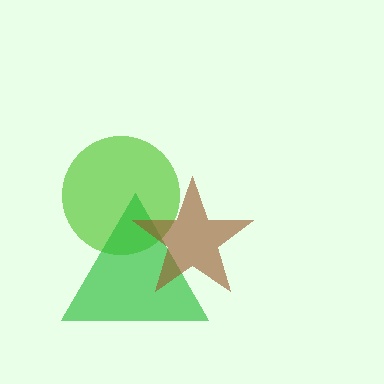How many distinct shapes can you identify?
There are 3 distinct shapes: a lime circle, a green triangle, a brown star.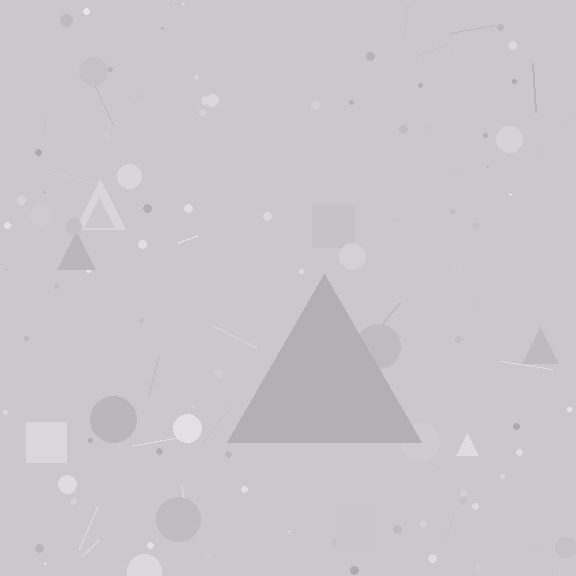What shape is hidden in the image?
A triangle is hidden in the image.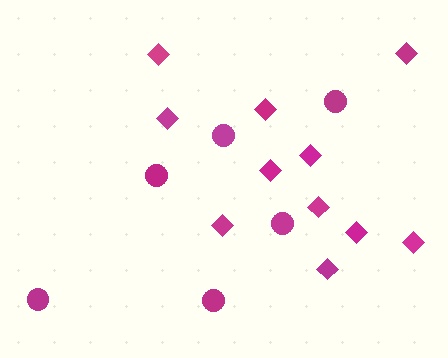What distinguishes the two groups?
There are 2 groups: one group of circles (6) and one group of diamonds (11).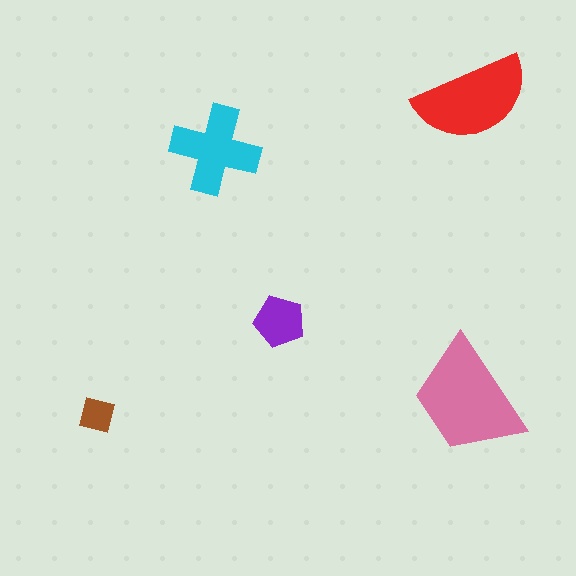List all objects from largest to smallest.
The pink trapezoid, the red semicircle, the cyan cross, the purple pentagon, the brown square.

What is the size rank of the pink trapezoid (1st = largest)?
1st.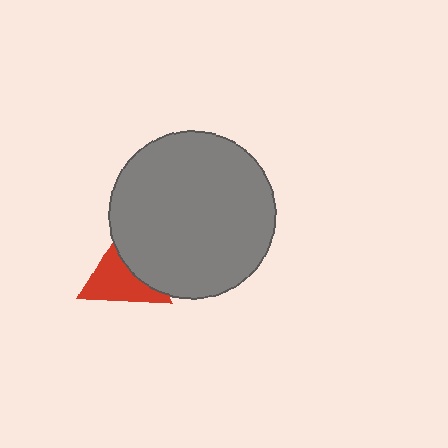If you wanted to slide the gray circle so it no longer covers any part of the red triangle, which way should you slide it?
Slide it toward the upper-right — that is the most direct way to separate the two shapes.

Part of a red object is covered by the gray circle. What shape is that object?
It is a triangle.